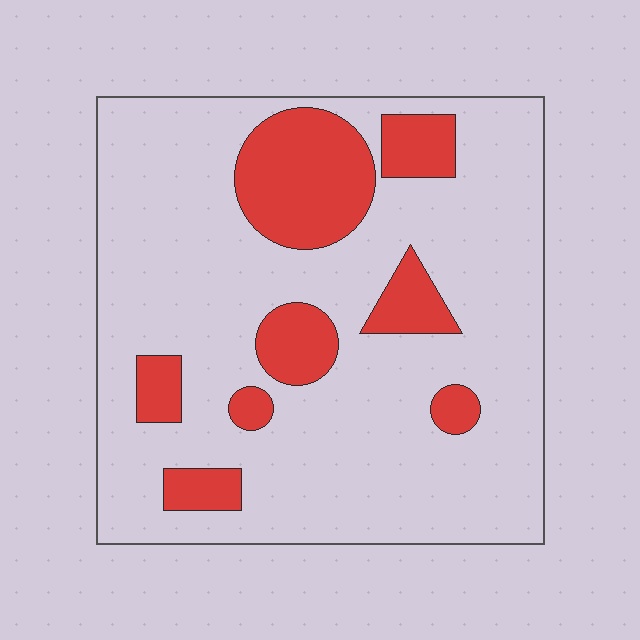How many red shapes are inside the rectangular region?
8.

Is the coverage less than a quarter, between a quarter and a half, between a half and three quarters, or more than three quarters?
Less than a quarter.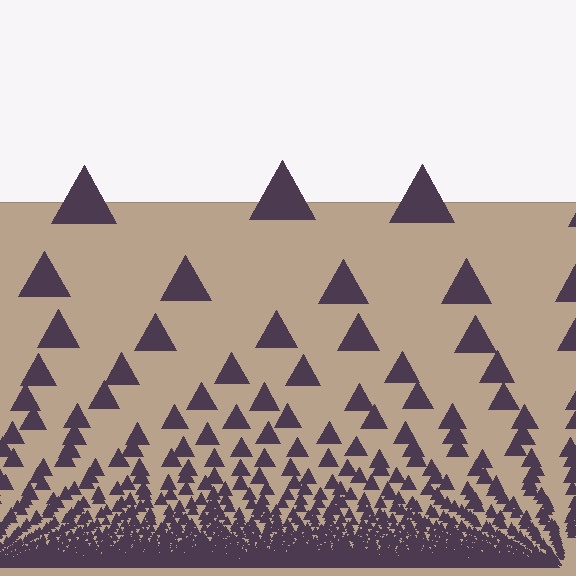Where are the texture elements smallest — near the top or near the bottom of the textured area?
Near the bottom.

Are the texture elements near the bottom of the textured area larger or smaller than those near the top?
Smaller. The gradient is inverted — elements near the bottom are smaller and denser.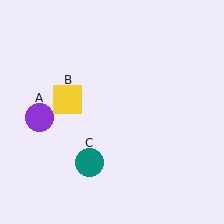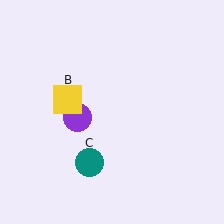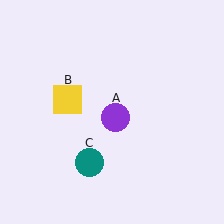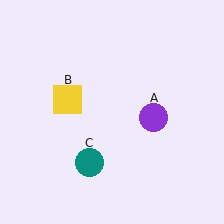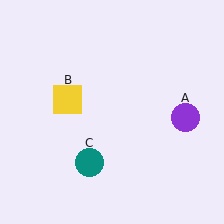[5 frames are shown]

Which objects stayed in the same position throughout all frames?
Yellow square (object B) and teal circle (object C) remained stationary.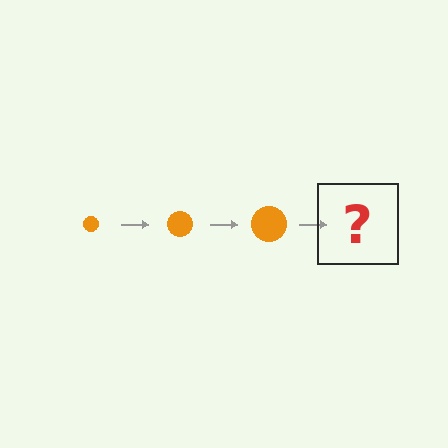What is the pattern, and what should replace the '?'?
The pattern is that the circle gets progressively larger each step. The '?' should be an orange circle, larger than the previous one.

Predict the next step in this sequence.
The next step is an orange circle, larger than the previous one.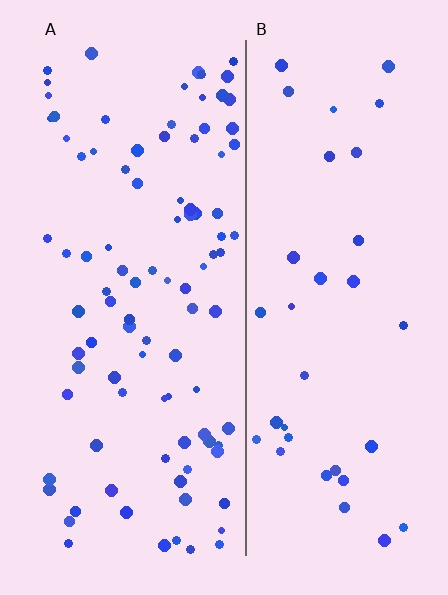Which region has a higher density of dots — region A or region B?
A (the left).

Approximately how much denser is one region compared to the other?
Approximately 2.6× — region A over region B.